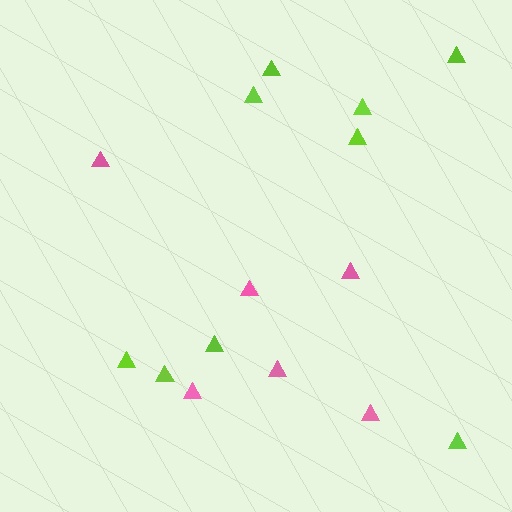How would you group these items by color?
There are 2 groups: one group of pink triangles (6) and one group of lime triangles (9).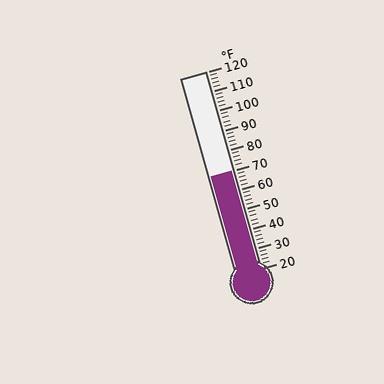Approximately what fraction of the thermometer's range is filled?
The thermometer is filled to approximately 50% of its range.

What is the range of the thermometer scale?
The thermometer scale ranges from 20°F to 120°F.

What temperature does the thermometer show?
The thermometer shows approximately 70°F.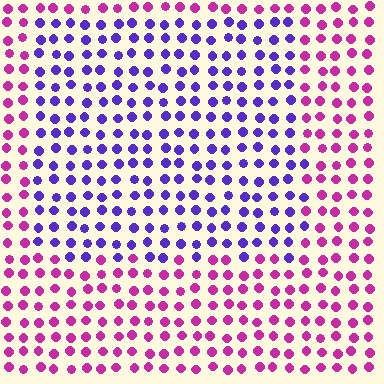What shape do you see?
I see a rectangle.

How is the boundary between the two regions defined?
The boundary is defined purely by a slight shift in hue (about 57 degrees). Spacing, size, and orientation are identical on both sides.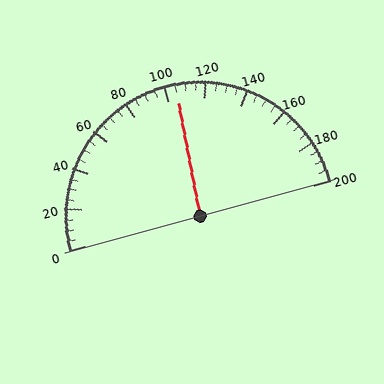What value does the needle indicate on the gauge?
The needle indicates approximately 105.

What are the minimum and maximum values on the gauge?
The gauge ranges from 0 to 200.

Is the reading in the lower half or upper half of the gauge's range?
The reading is in the upper half of the range (0 to 200).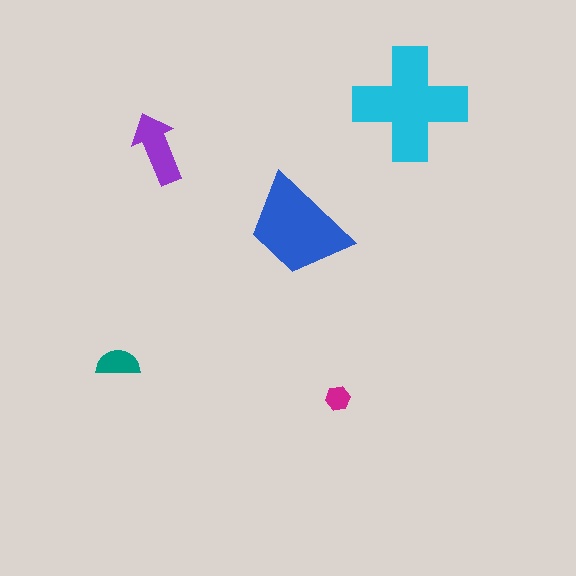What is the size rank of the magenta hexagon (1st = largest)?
5th.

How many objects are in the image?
There are 5 objects in the image.